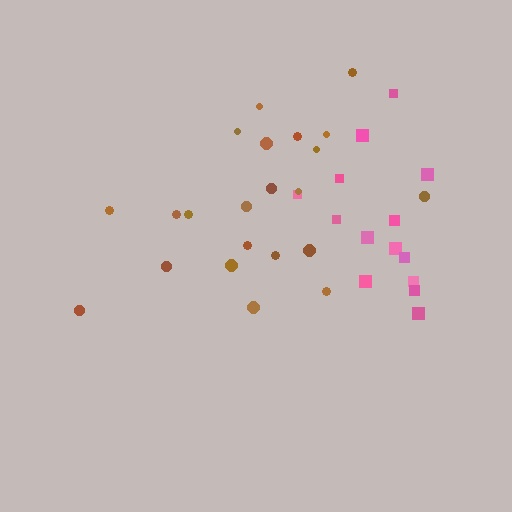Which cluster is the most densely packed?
Pink.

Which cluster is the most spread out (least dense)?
Brown.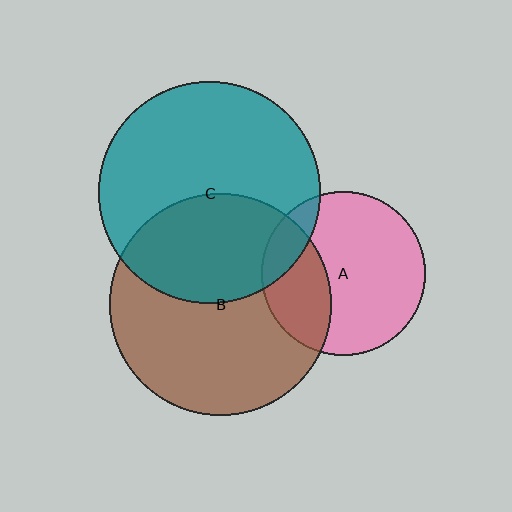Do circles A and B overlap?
Yes.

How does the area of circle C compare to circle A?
Approximately 1.8 times.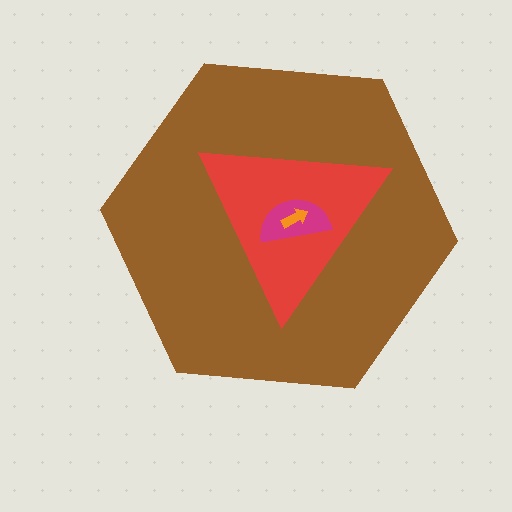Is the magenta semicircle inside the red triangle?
Yes.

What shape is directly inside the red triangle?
The magenta semicircle.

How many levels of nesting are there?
4.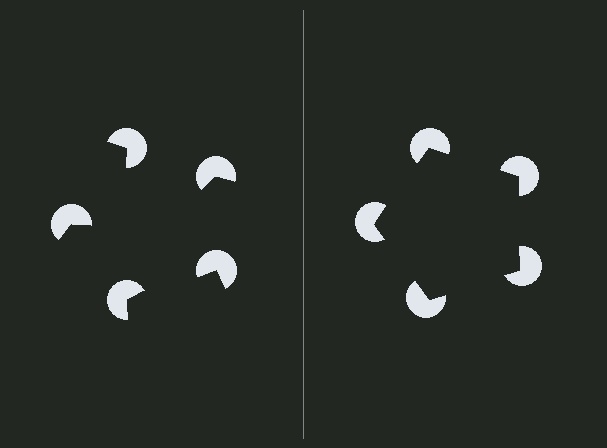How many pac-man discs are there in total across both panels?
10 — 5 on each side.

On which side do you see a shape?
An illusory pentagon appears on the right side. On the left side the wedge cuts are rotated, so no coherent shape forms.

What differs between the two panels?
The pac-man discs are positioned identically on both sides; only the wedge orientations differ. On the right they align to a pentagon; on the left they are misaligned.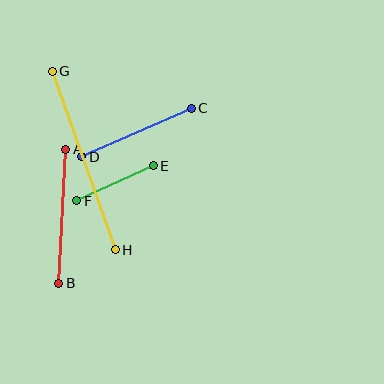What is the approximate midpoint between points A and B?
The midpoint is at approximately (62, 216) pixels.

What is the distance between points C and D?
The distance is approximately 120 pixels.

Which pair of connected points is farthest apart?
Points G and H are farthest apart.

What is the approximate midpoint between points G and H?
The midpoint is at approximately (84, 160) pixels.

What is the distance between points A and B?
The distance is approximately 135 pixels.